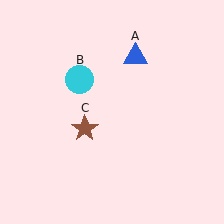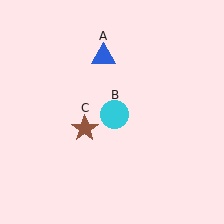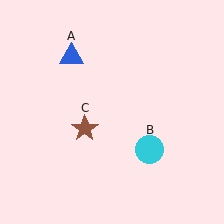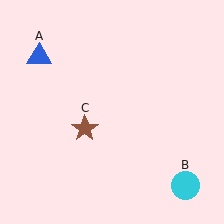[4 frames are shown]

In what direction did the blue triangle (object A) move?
The blue triangle (object A) moved left.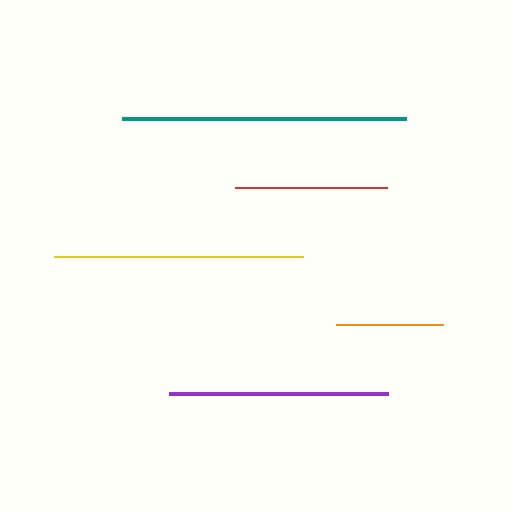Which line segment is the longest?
The teal line is the longest at approximately 284 pixels.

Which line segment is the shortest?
The orange line is the shortest at approximately 107 pixels.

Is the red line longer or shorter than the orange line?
The red line is longer than the orange line.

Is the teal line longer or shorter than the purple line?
The teal line is longer than the purple line.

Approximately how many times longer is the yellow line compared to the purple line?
The yellow line is approximately 1.1 times the length of the purple line.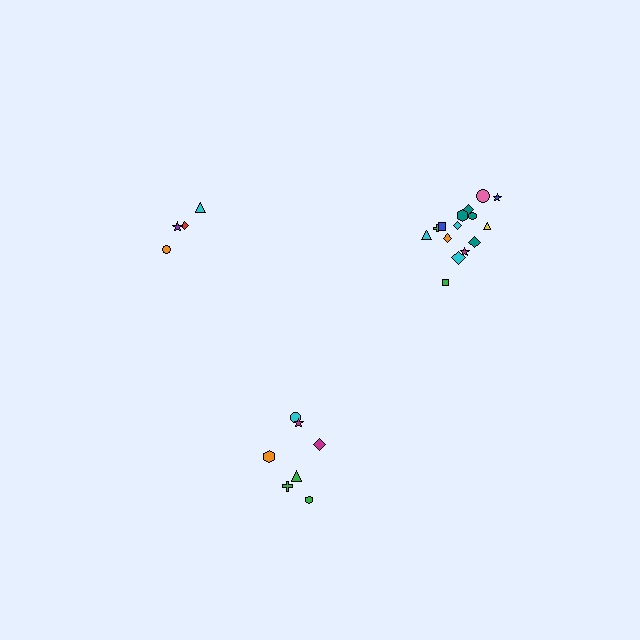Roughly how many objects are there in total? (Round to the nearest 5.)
Roughly 25 objects in total.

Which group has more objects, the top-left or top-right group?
The top-right group.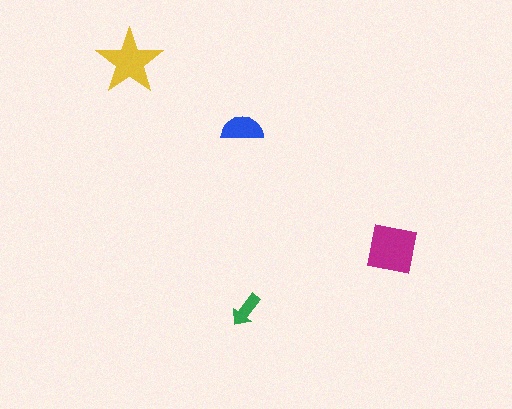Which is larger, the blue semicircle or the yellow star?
The yellow star.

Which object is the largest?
The magenta square.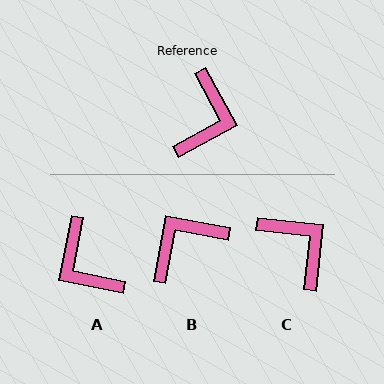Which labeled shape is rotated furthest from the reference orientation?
B, about 141 degrees away.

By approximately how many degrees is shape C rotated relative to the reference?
Approximately 55 degrees counter-clockwise.